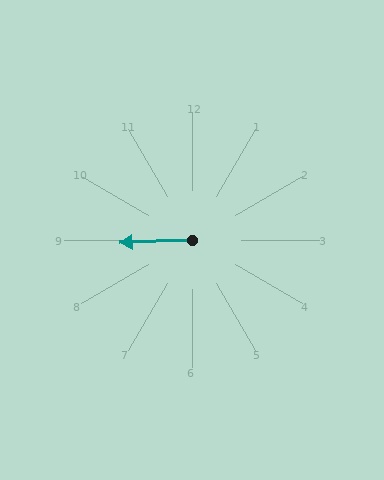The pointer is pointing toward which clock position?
Roughly 9 o'clock.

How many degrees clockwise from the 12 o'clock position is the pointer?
Approximately 268 degrees.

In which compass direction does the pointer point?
West.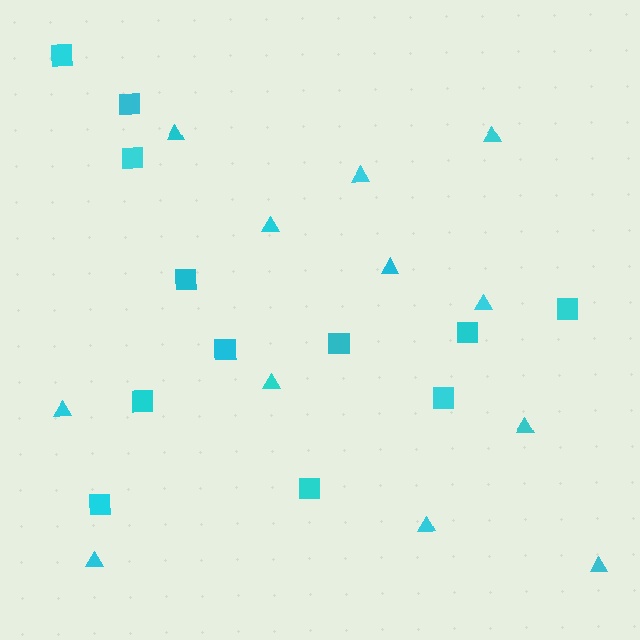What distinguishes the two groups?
There are 2 groups: one group of triangles (12) and one group of squares (12).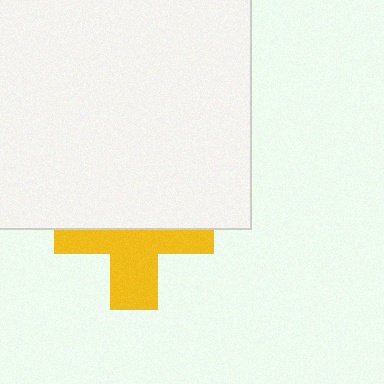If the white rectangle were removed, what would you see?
You would see the complete yellow cross.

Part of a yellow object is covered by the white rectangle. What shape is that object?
It is a cross.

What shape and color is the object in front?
The object in front is a white rectangle.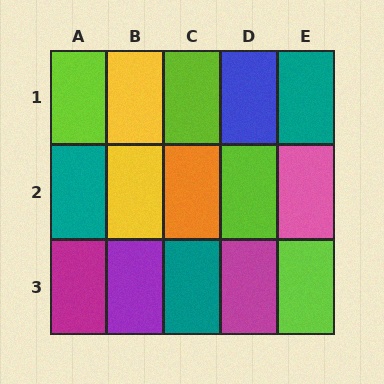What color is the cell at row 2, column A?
Teal.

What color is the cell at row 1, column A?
Lime.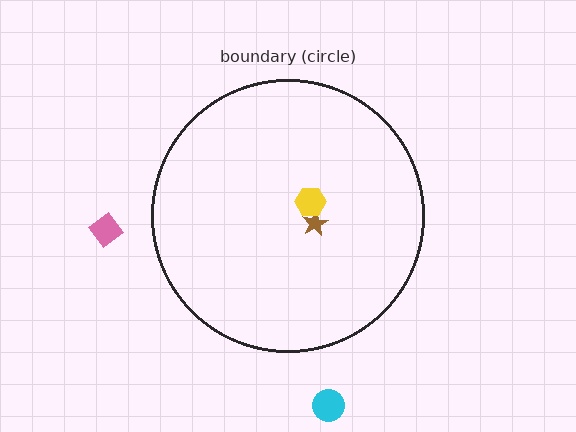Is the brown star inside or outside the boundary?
Inside.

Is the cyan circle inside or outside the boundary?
Outside.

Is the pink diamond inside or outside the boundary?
Outside.